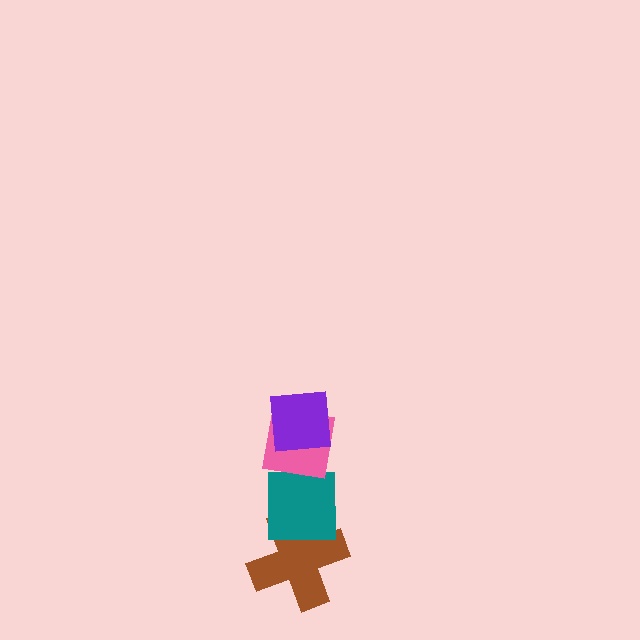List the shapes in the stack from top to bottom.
From top to bottom: the purple square, the pink square, the teal square, the brown cross.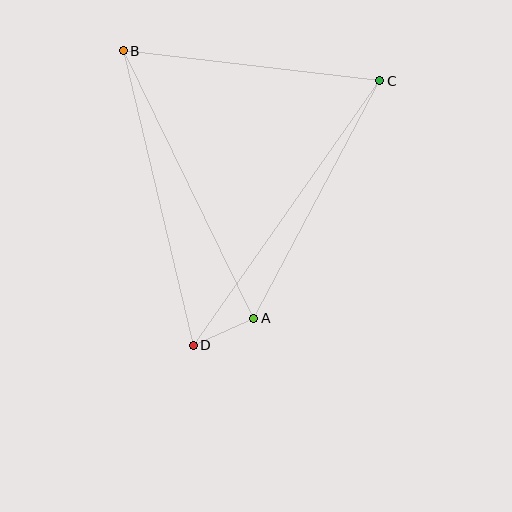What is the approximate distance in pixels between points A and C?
The distance between A and C is approximately 269 pixels.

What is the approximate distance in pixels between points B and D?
The distance between B and D is approximately 303 pixels.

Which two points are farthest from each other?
Points C and D are farthest from each other.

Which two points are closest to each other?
Points A and D are closest to each other.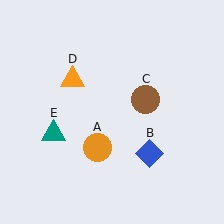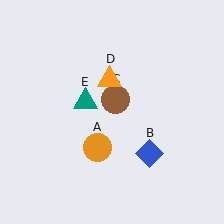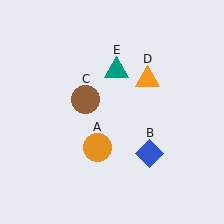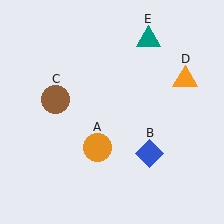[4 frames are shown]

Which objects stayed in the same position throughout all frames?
Orange circle (object A) and blue diamond (object B) remained stationary.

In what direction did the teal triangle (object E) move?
The teal triangle (object E) moved up and to the right.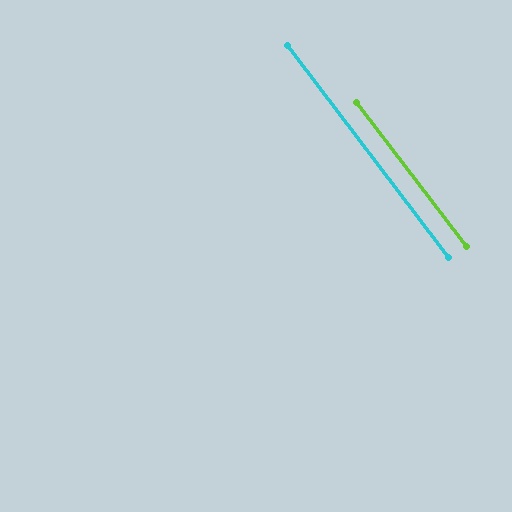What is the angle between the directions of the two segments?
Approximately 0 degrees.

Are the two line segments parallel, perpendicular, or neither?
Parallel — their directions differ by only 0.1°.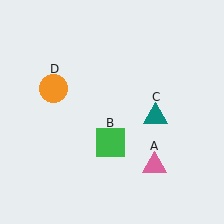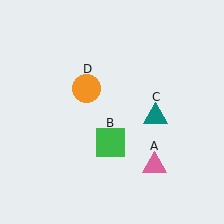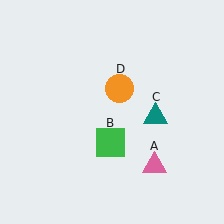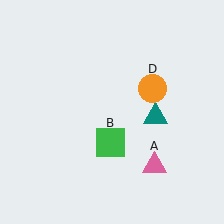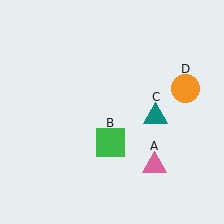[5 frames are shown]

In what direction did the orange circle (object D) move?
The orange circle (object D) moved right.